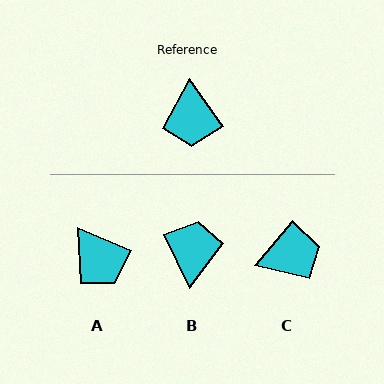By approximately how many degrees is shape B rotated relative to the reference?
Approximately 170 degrees counter-clockwise.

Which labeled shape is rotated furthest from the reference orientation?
B, about 170 degrees away.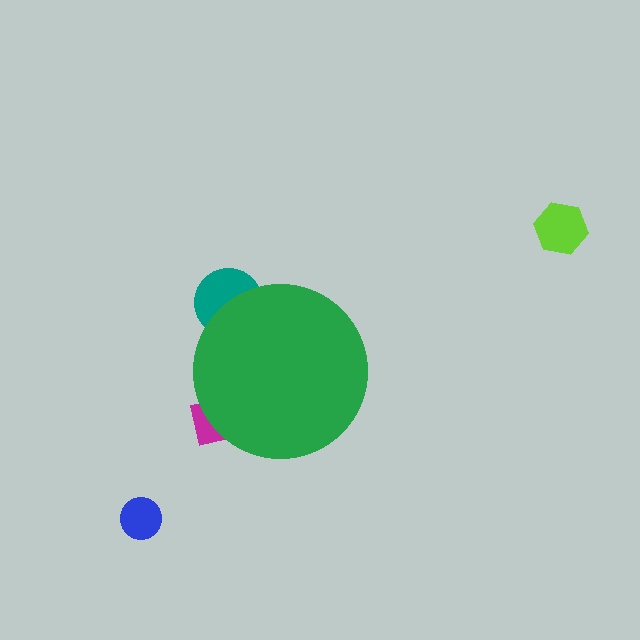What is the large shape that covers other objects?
A green circle.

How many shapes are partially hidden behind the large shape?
2 shapes are partially hidden.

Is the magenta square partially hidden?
Yes, the magenta square is partially hidden behind the green circle.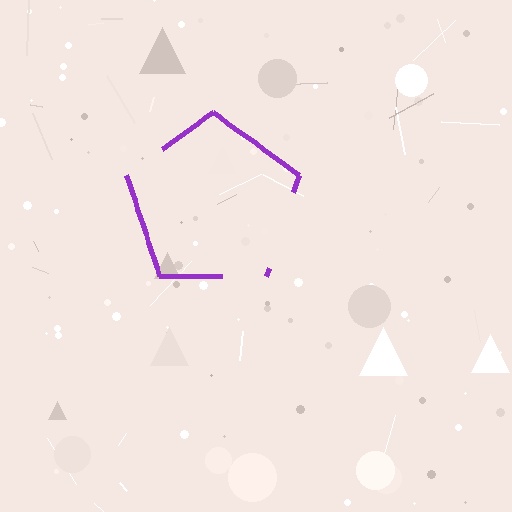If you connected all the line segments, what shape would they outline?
They would outline a pentagon.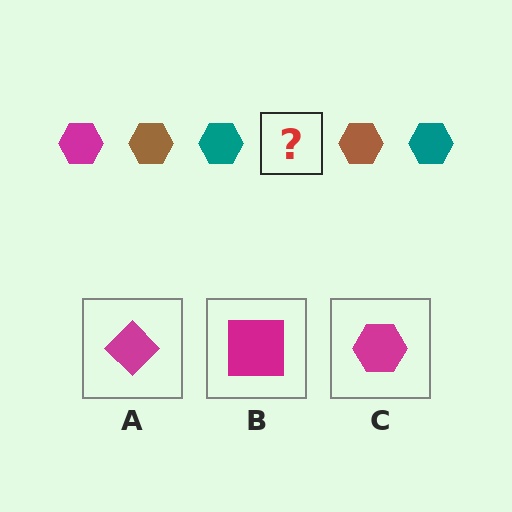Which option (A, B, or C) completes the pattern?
C.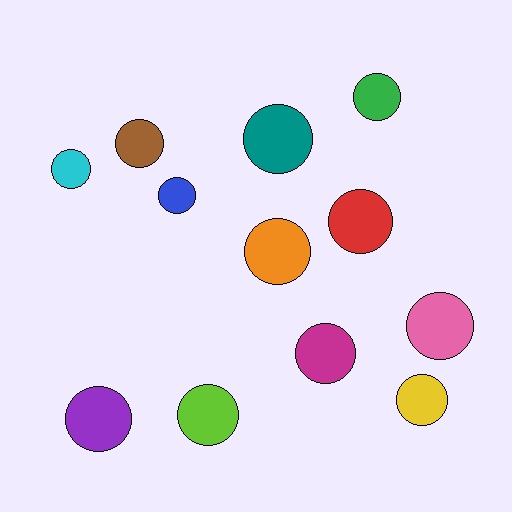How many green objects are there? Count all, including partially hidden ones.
There is 1 green object.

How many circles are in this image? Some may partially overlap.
There are 12 circles.